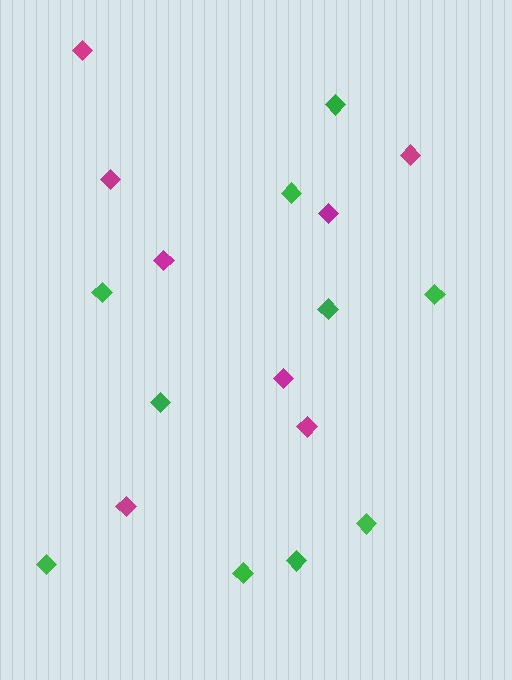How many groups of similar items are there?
There are 2 groups: one group of magenta diamonds (8) and one group of green diamonds (10).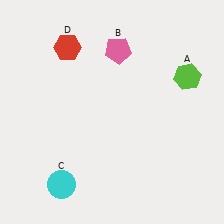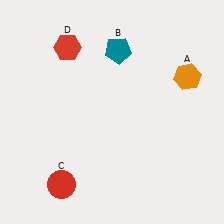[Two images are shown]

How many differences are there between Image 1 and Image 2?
There are 3 differences between the two images.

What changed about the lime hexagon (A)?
In Image 1, A is lime. In Image 2, it changed to orange.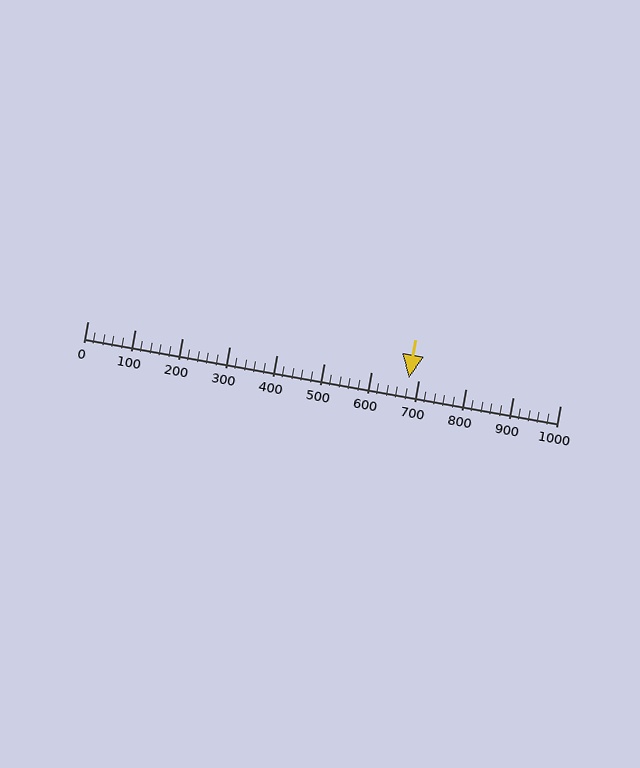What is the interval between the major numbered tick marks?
The major tick marks are spaced 100 units apart.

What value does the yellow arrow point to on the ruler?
The yellow arrow points to approximately 680.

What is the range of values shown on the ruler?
The ruler shows values from 0 to 1000.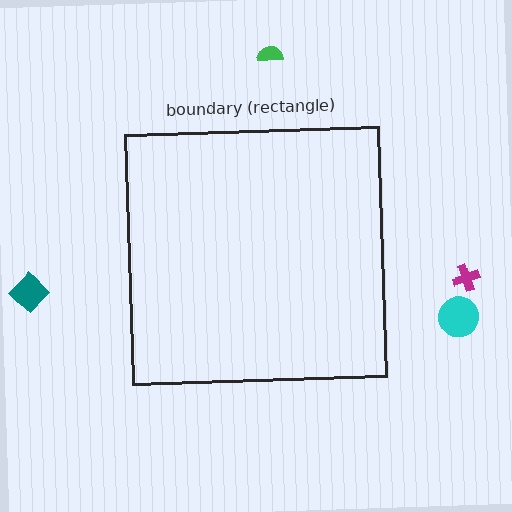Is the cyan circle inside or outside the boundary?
Outside.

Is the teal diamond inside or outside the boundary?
Outside.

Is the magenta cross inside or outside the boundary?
Outside.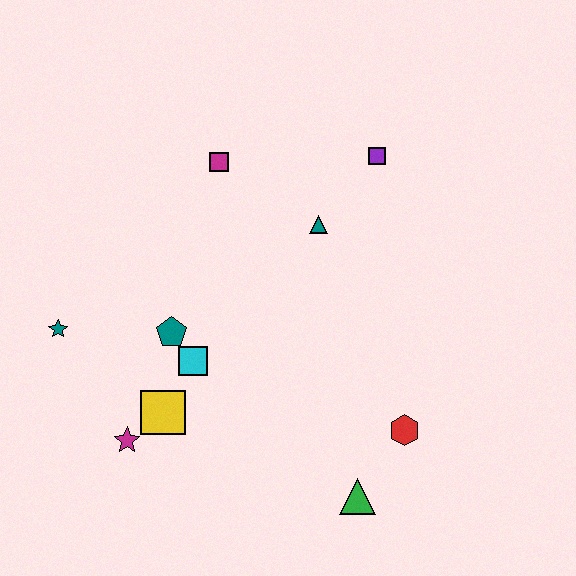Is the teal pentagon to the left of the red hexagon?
Yes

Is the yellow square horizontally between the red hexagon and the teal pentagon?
No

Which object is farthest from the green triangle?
The magenta square is farthest from the green triangle.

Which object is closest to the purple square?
The teal triangle is closest to the purple square.